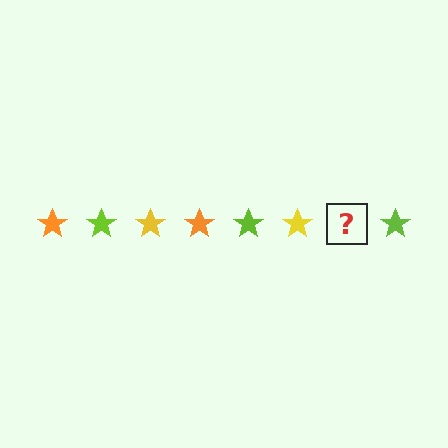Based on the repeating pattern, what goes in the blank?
The blank should be an orange star.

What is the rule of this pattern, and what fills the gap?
The rule is that the pattern cycles through orange, lime, yellow stars. The gap should be filled with an orange star.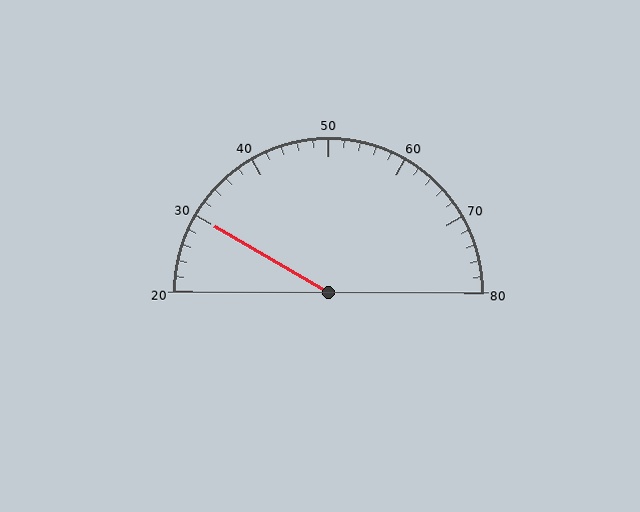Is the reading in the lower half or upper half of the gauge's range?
The reading is in the lower half of the range (20 to 80).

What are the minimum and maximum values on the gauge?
The gauge ranges from 20 to 80.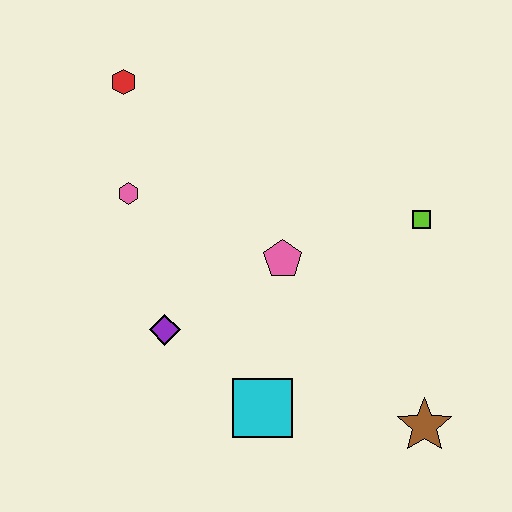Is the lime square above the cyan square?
Yes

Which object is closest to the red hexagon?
The pink hexagon is closest to the red hexagon.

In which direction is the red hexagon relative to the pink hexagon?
The red hexagon is above the pink hexagon.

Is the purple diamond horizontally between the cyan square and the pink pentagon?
No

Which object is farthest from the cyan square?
The red hexagon is farthest from the cyan square.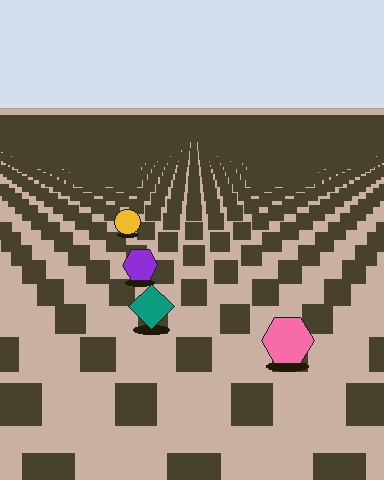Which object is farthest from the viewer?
The yellow circle is farthest from the viewer. It appears smaller and the ground texture around it is denser.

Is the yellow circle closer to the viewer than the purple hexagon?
No. The purple hexagon is closer — you can tell from the texture gradient: the ground texture is coarser near it.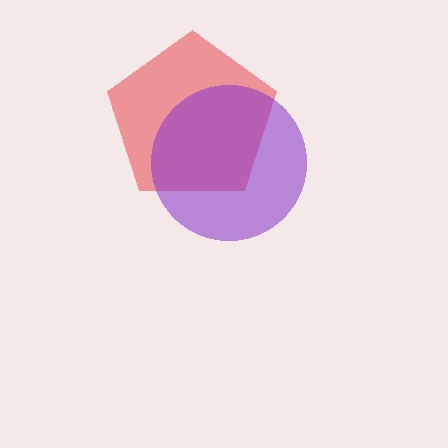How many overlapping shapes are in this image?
There are 2 overlapping shapes in the image.